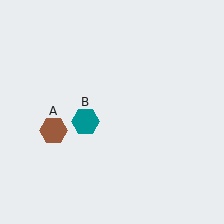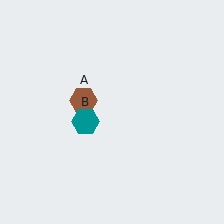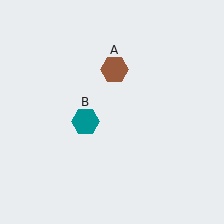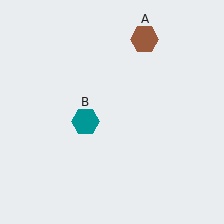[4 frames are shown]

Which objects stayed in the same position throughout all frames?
Teal hexagon (object B) remained stationary.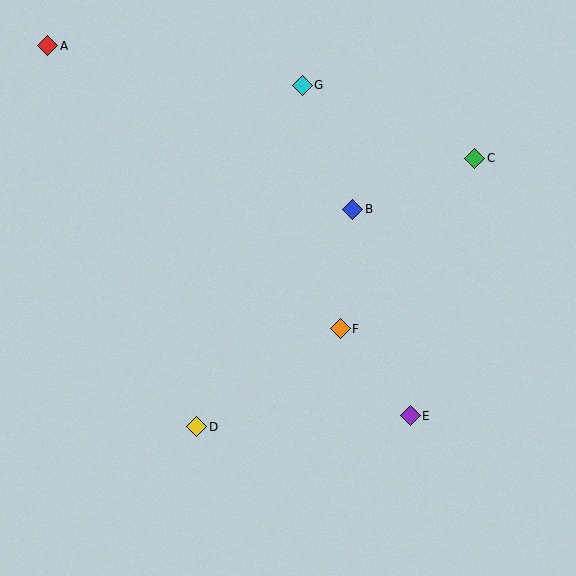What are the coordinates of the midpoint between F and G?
The midpoint between F and G is at (321, 207).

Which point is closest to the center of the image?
Point F at (340, 329) is closest to the center.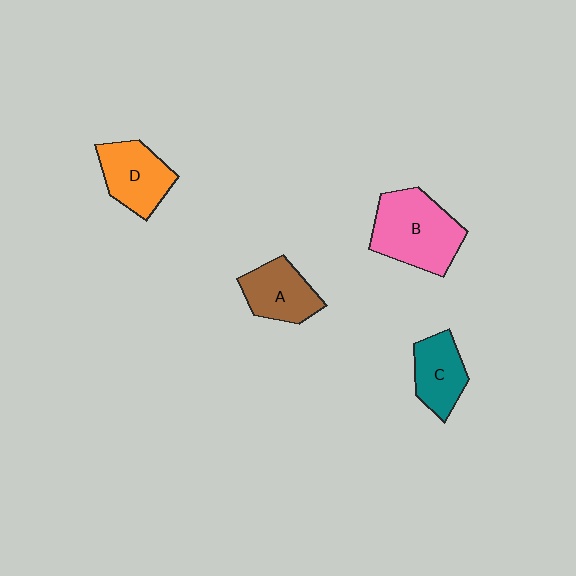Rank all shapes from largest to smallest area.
From largest to smallest: B (pink), D (orange), A (brown), C (teal).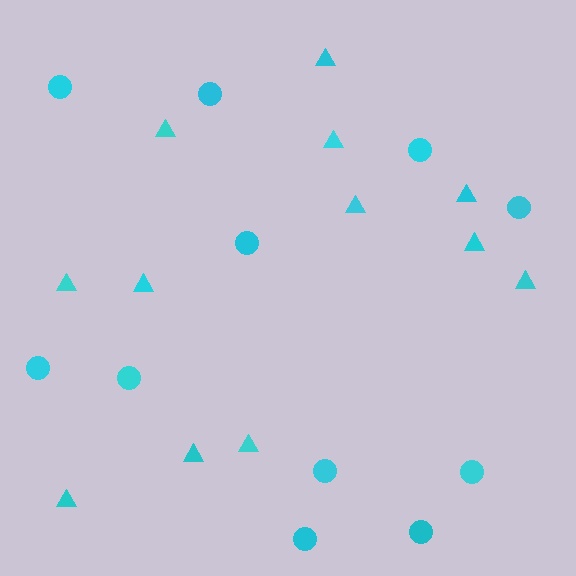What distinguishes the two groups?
There are 2 groups: one group of circles (11) and one group of triangles (12).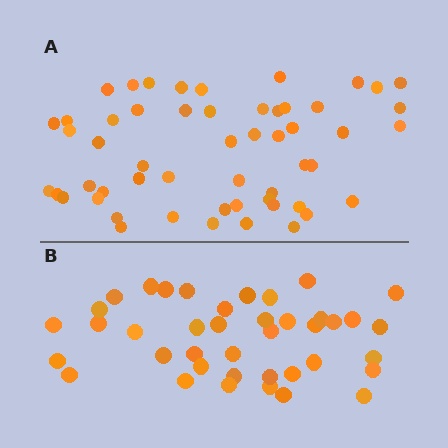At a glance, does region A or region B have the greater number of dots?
Region A (the top region) has more dots.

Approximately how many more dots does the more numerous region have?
Region A has approximately 15 more dots than region B.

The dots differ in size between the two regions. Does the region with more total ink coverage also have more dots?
No. Region B has more total ink coverage because its dots are larger, but region A actually contains more individual dots. Total area can be misleading — the number of items is what matters here.